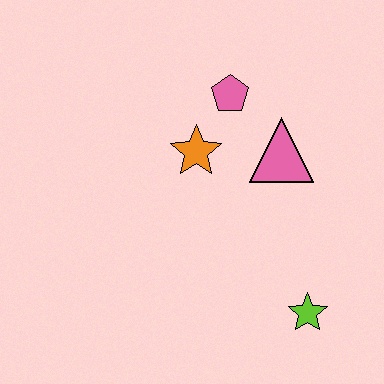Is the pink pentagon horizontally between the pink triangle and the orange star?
Yes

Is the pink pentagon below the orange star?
No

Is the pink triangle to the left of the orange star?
No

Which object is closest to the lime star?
The pink triangle is closest to the lime star.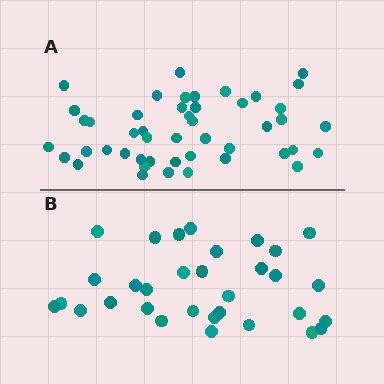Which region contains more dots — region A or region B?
Region A (the top region) has more dots.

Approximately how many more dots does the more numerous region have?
Region A has approximately 15 more dots than region B.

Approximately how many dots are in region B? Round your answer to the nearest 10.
About 30 dots. (The exact count is 32, which rounds to 30.)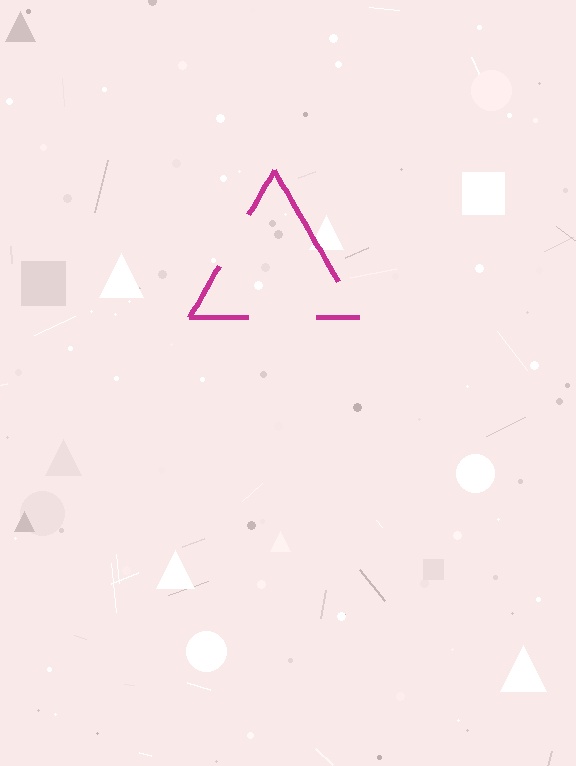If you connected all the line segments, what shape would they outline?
They would outline a triangle.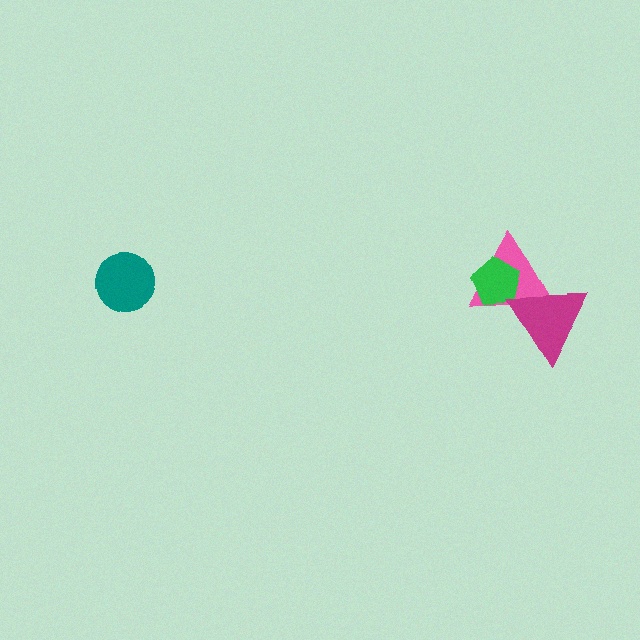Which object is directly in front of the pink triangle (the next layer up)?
The green pentagon is directly in front of the pink triangle.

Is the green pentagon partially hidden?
Yes, it is partially covered by another shape.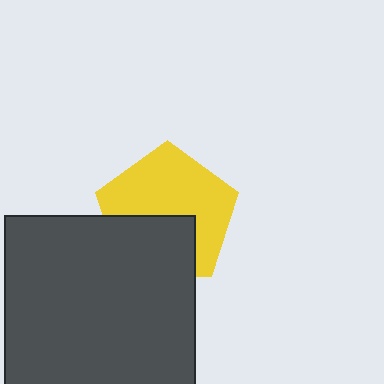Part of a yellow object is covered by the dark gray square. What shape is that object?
It is a pentagon.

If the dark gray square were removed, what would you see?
You would see the complete yellow pentagon.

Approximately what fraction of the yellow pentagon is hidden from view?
Roughly 38% of the yellow pentagon is hidden behind the dark gray square.